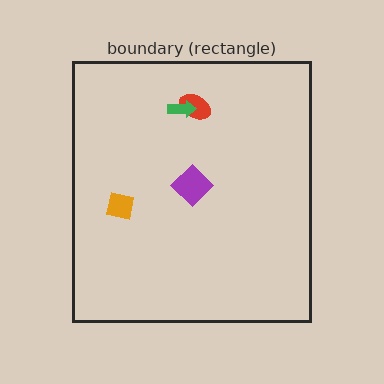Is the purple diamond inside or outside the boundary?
Inside.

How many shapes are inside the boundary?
4 inside, 0 outside.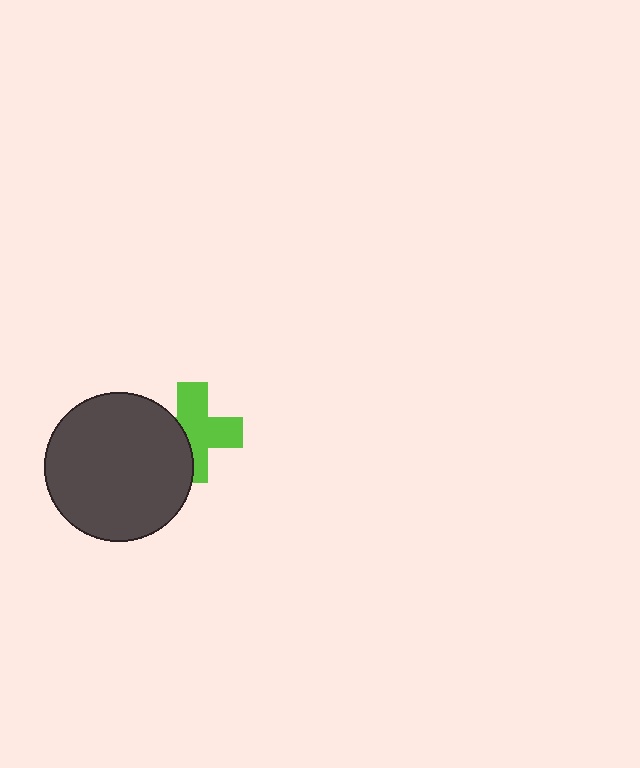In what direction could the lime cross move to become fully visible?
The lime cross could move right. That would shift it out from behind the dark gray circle entirely.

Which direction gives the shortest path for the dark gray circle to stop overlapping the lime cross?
Moving left gives the shortest separation.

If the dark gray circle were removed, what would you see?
You would see the complete lime cross.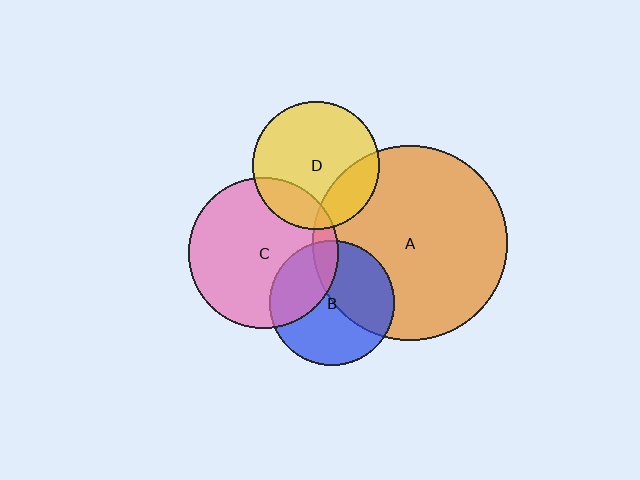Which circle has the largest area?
Circle A (orange).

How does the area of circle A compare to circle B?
Approximately 2.4 times.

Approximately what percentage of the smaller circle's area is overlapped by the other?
Approximately 40%.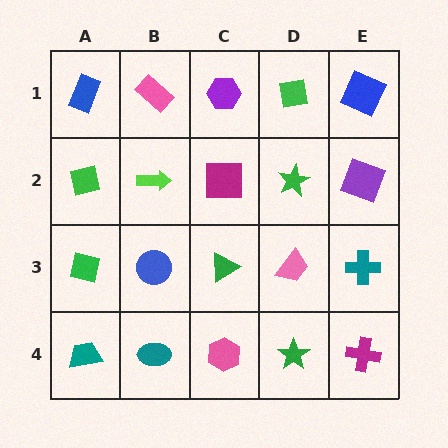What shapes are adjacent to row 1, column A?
A green square (row 2, column A), a pink rectangle (row 1, column B).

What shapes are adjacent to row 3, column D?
A green star (row 2, column D), a green star (row 4, column D), a green triangle (row 3, column C), a teal cross (row 3, column E).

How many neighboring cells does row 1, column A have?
2.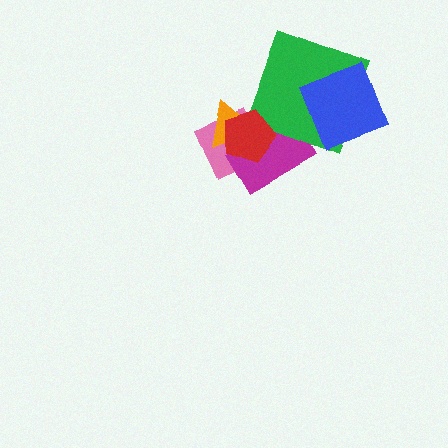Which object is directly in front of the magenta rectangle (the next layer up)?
The orange triangle is directly in front of the magenta rectangle.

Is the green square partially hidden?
Yes, it is partially covered by another shape.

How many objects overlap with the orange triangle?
3 objects overlap with the orange triangle.